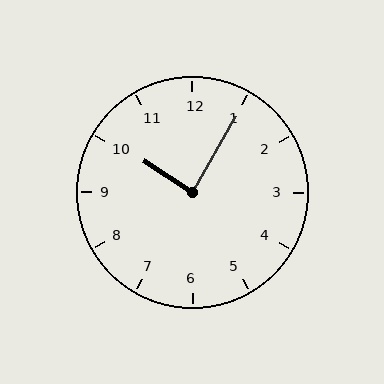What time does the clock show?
10:05.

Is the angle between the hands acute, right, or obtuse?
It is right.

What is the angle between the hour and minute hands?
Approximately 88 degrees.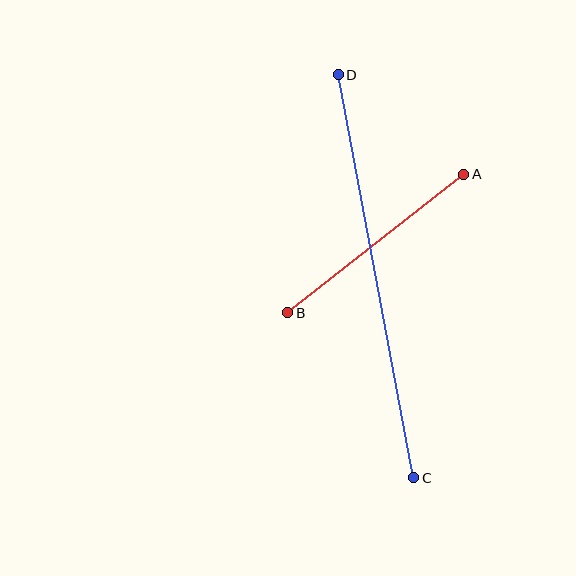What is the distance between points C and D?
The distance is approximately 410 pixels.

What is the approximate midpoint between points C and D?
The midpoint is at approximately (376, 276) pixels.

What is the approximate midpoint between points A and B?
The midpoint is at approximately (376, 243) pixels.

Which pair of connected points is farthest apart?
Points C and D are farthest apart.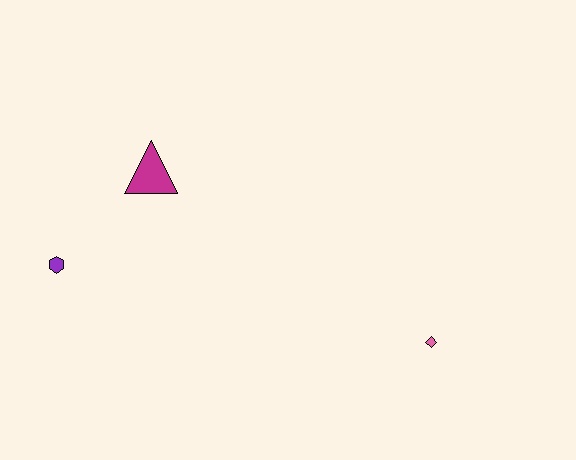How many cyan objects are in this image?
There are no cyan objects.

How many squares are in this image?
There are no squares.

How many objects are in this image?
There are 3 objects.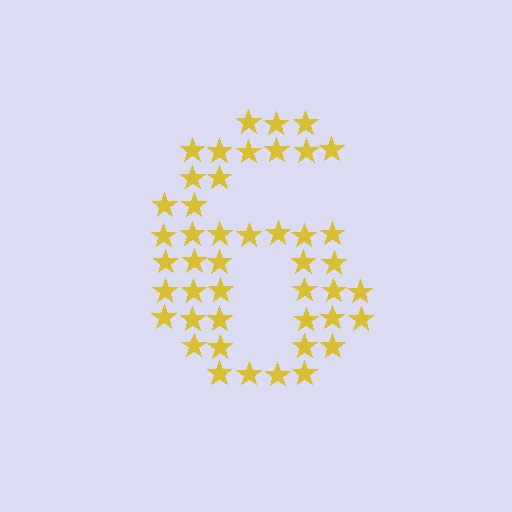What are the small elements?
The small elements are stars.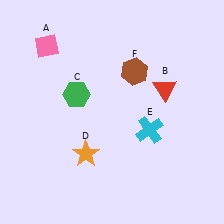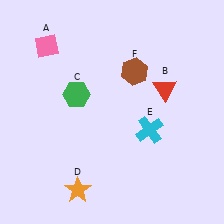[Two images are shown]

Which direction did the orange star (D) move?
The orange star (D) moved down.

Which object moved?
The orange star (D) moved down.